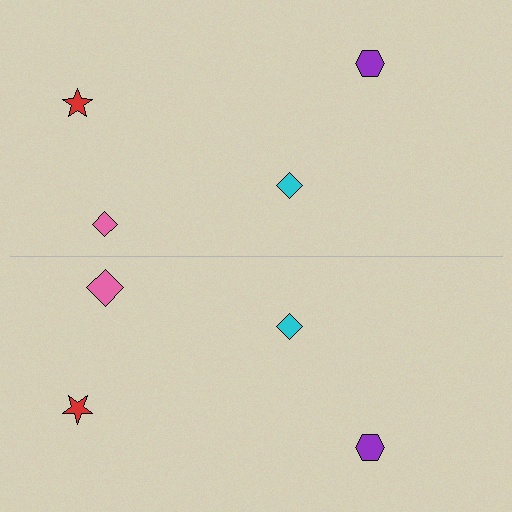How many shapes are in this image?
There are 8 shapes in this image.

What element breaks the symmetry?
The pink diamond on the bottom side has a different size than its mirror counterpart.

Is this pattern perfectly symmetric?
No, the pattern is not perfectly symmetric. The pink diamond on the bottom side has a different size than its mirror counterpart.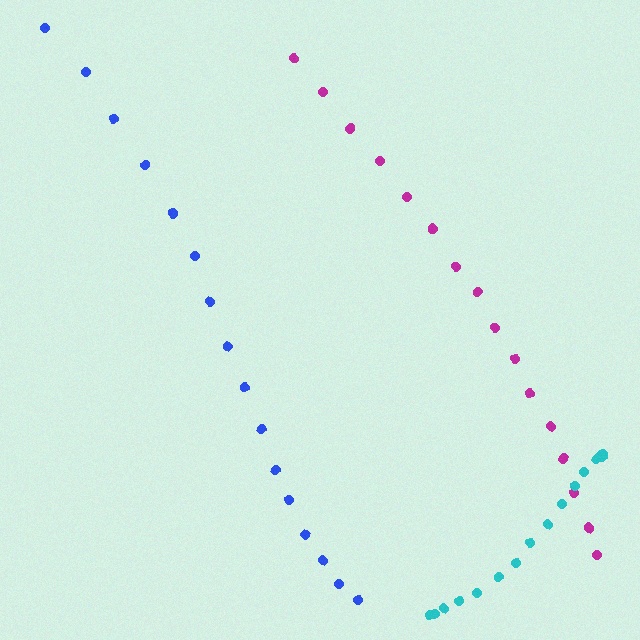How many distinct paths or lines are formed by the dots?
There are 3 distinct paths.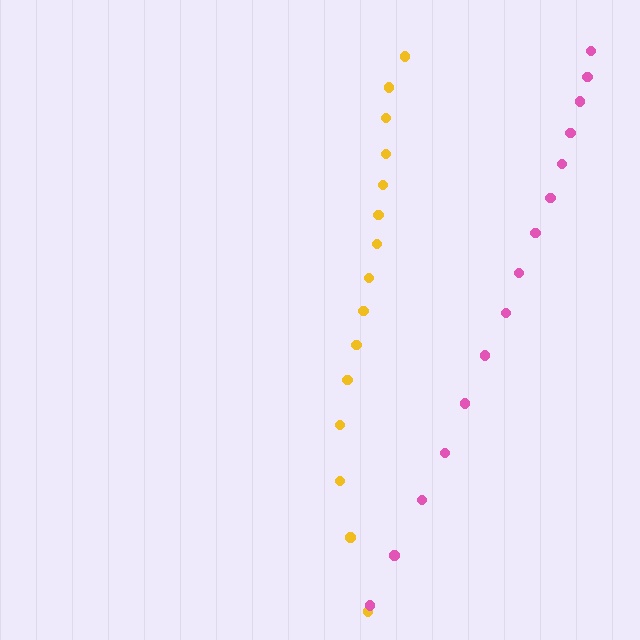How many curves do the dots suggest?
There are 2 distinct paths.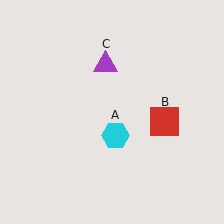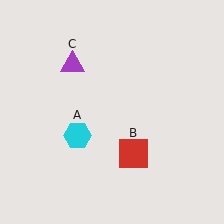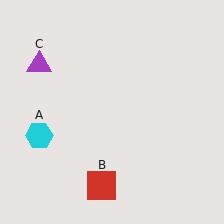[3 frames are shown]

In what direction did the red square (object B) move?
The red square (object B) moved down and to the left.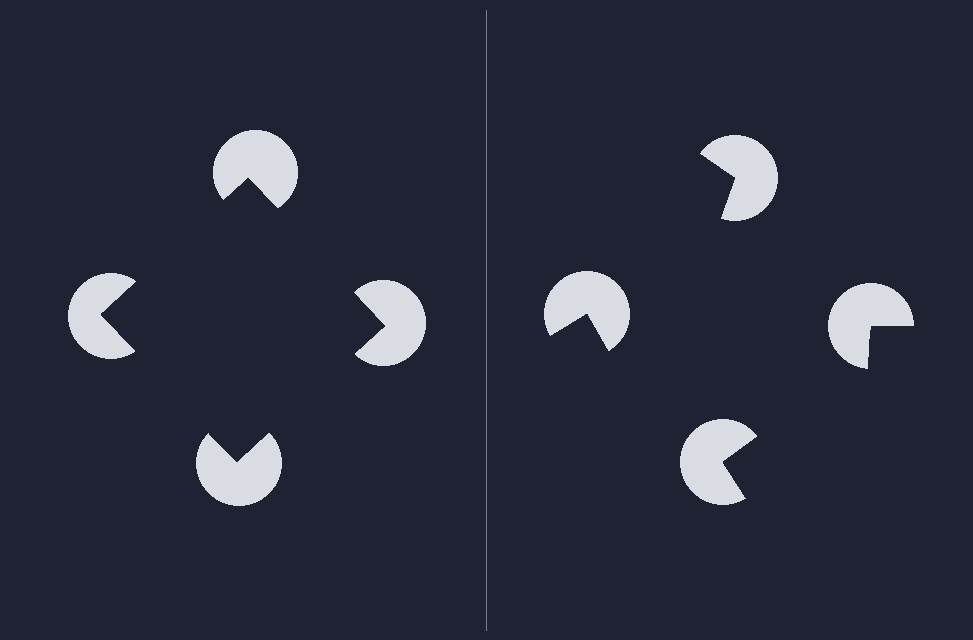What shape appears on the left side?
An illusory square.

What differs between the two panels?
The pac-man discs are positioned identically on both sides; only the wedge orientations differ. On the left they align to a square; on the right they are misaligned.